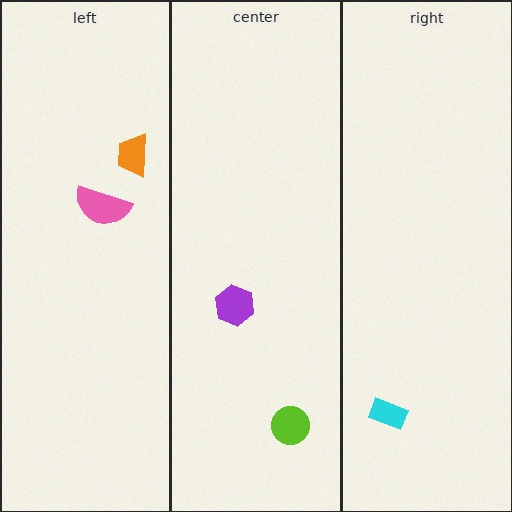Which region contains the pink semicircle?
The left region.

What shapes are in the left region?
The orange trapezoid, the pink semicircle.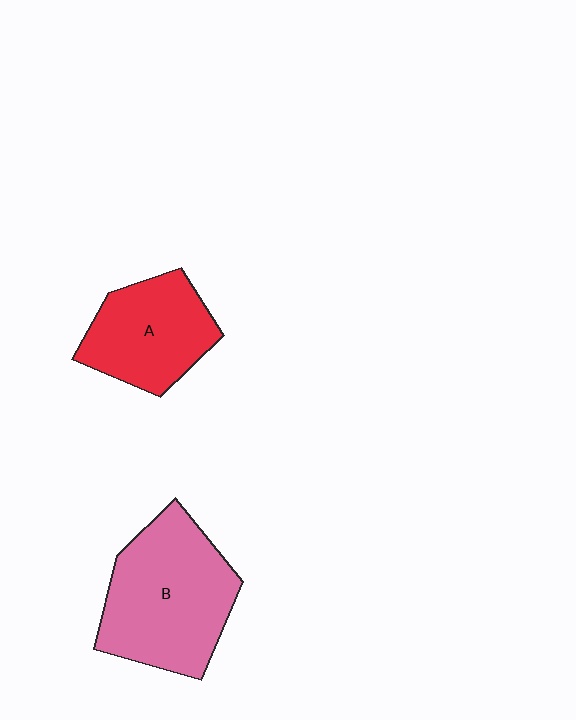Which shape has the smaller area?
Shape A (red).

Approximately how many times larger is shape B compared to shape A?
Approximately 1.4 times.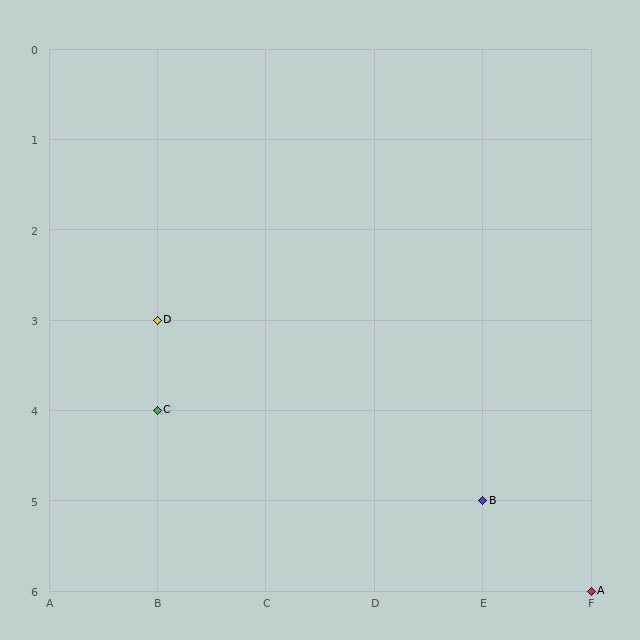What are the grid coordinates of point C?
Point C is at grid coordinates (B, 4).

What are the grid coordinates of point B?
Point B is at grid coordinates (E, 5).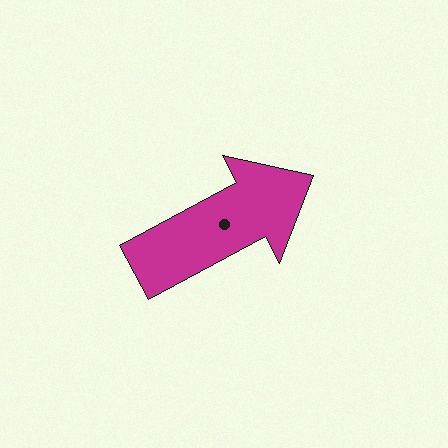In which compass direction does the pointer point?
Northeast.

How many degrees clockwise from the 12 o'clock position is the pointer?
Approximately 62 degrees.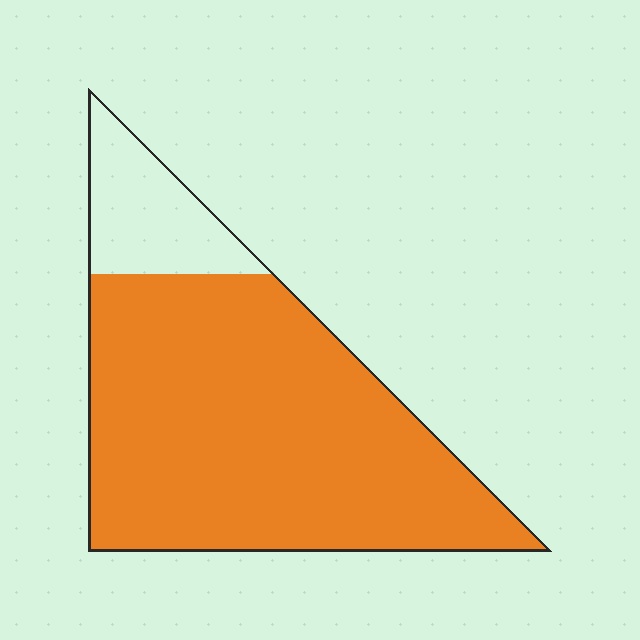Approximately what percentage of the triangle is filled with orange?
Approximately 85%.